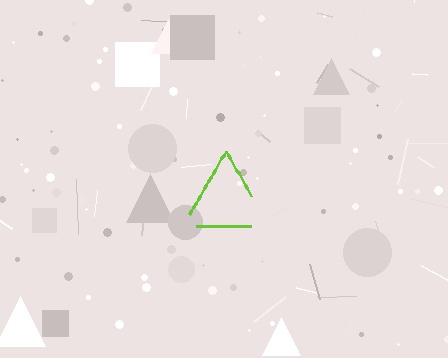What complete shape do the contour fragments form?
The contour fragments form a triangle.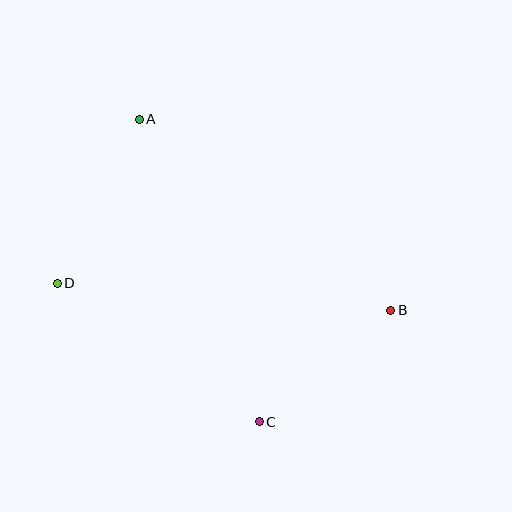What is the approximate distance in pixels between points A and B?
The distance between A and B is approximately 316 pixels.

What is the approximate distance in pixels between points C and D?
The distance between C and D is approximately 245 pixels.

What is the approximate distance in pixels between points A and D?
The distance between A and D is approximately 184 pixels.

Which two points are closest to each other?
Points B and C are closest to each other.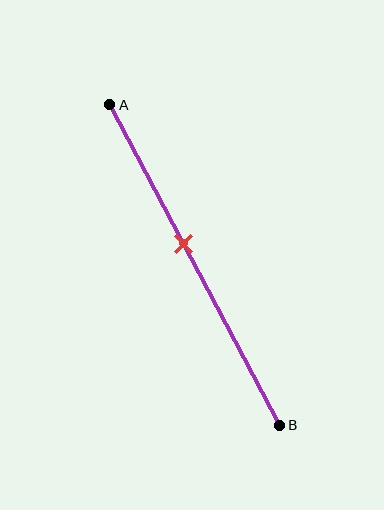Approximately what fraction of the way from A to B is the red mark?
The red mark is approximately 45% of the way from A to B.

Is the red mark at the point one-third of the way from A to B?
No, the mark is at about 45% from A, not at the 33% one-third point.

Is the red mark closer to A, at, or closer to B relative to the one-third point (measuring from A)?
The red mark is closer to point B than the one-third point of segment AB.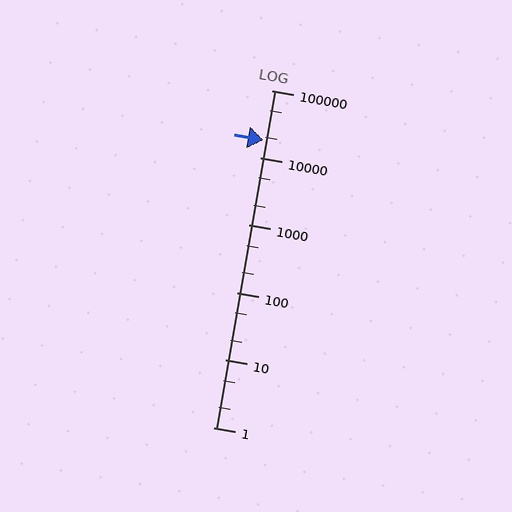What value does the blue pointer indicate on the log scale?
The pointer indicates approximately 18000.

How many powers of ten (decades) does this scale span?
The scale spans 5 decades, from 1 to 100000.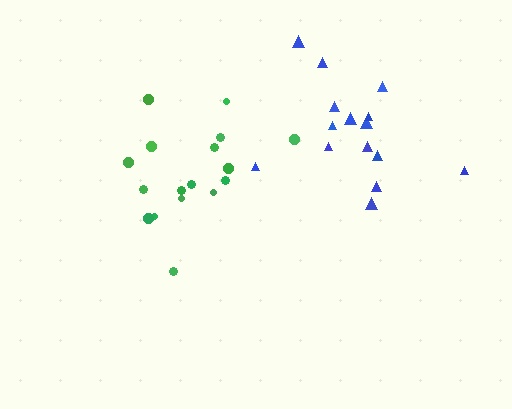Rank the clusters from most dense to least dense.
blue, green.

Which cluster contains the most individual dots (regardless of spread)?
Green (17).